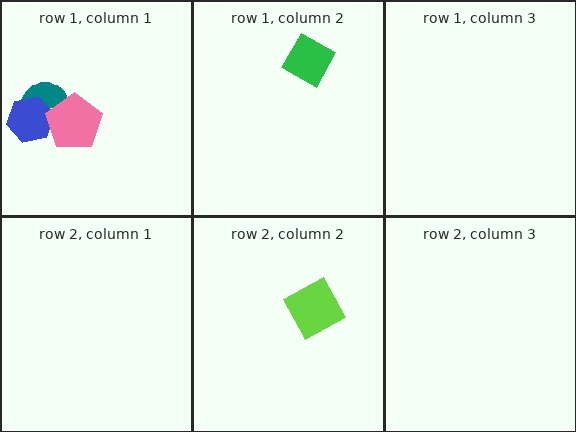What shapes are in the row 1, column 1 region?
The teal semicircle, the blue hexagon, the pink pentagon.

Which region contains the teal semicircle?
The row 1, column 1 region.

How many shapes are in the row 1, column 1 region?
3.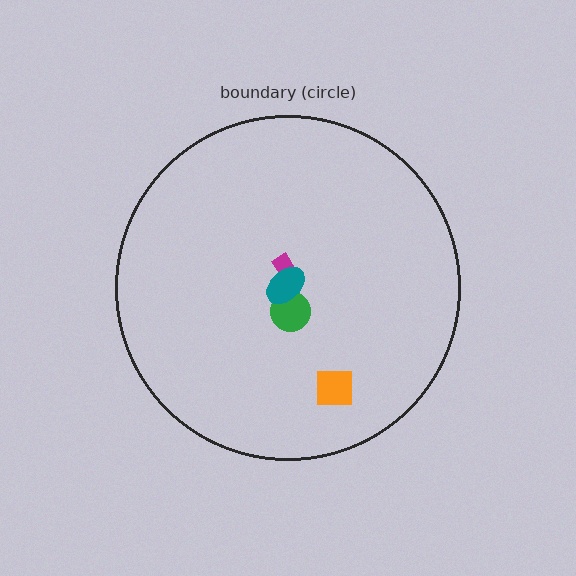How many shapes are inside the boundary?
4 inside, 0 outside.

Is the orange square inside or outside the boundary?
Inside.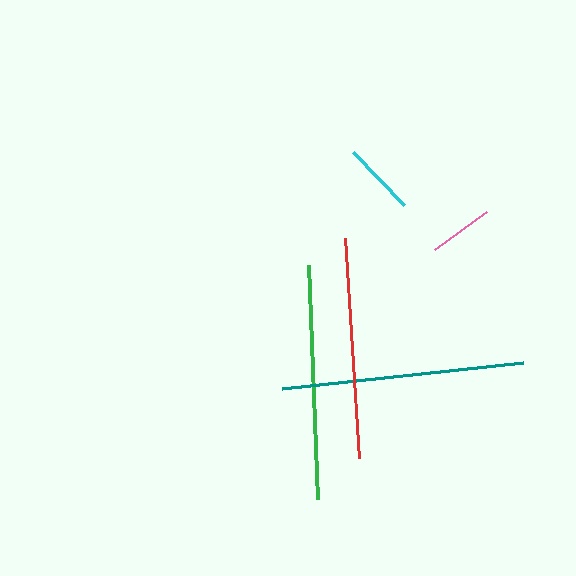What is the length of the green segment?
The green segment is approximately 234 pixels long.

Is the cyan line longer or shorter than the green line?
The green line is longer than the cyan line.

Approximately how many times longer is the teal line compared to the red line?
The teal line is approximately 1.1 times the length of the red line.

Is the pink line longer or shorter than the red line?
The red line is longer than the pink line.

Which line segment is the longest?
The teal line is the longest at approximately 243 pixels.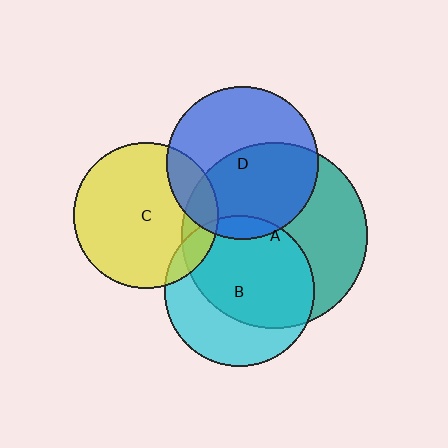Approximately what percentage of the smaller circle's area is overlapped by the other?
Approximately 15%.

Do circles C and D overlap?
Yes.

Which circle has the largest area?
Circle A (teal).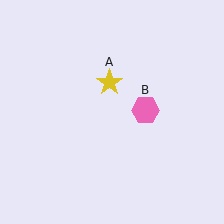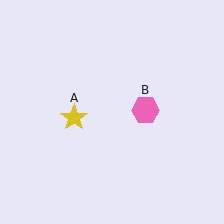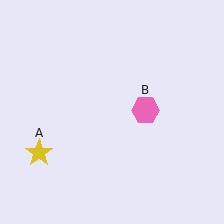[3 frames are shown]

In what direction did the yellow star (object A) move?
The yellow star (object A) moved down and to the left.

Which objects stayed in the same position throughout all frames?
Pink hexagon (object B) remained stationary.